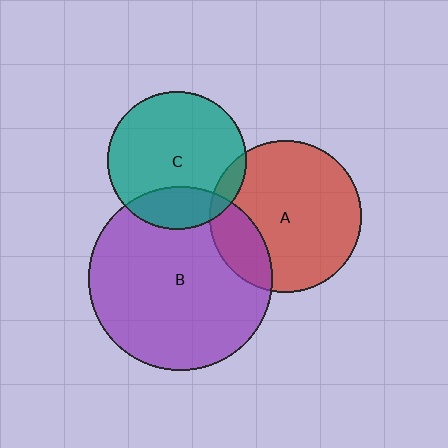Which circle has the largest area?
Circle B (purple).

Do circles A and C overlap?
Yes.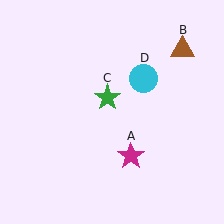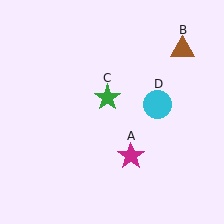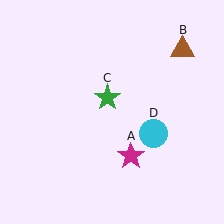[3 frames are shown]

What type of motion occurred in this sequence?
The cyan circle (object D) rotated clockwise around the center of the scene.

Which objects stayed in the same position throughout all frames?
Magenta star (object A) and brown triangle (object B) and green star (object C) remained stationary.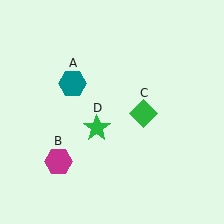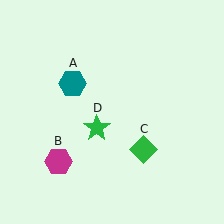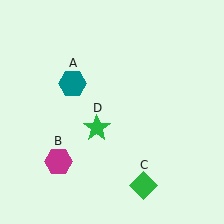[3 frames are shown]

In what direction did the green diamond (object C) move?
The green diamond (object C) moved down.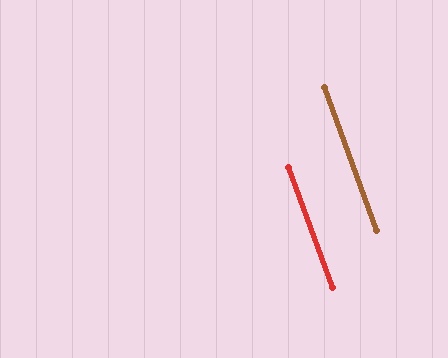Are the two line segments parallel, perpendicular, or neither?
Parallel — their directions differ by only 0.0°.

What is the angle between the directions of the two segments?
Approximately 0 degrees.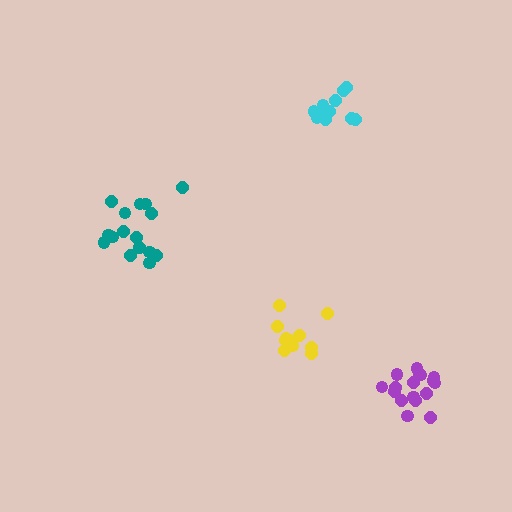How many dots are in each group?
Group 1: 16 dots, Group 2: 11 dots, Group 3: 11 dots, Group 4: 17 dots (55 total).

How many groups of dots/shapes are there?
There are 4 groups.